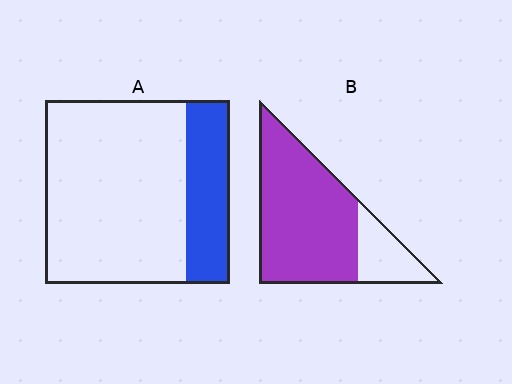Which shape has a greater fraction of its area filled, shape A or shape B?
Shape B.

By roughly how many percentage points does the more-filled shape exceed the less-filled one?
By roughly 55 percentage points (B over A).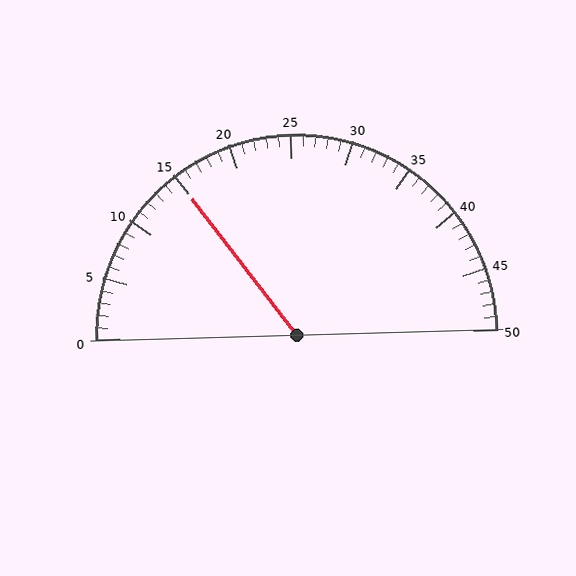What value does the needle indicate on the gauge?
The needle indicates approximately 15.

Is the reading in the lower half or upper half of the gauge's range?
The reading is in the lower half of the range (0 to 50).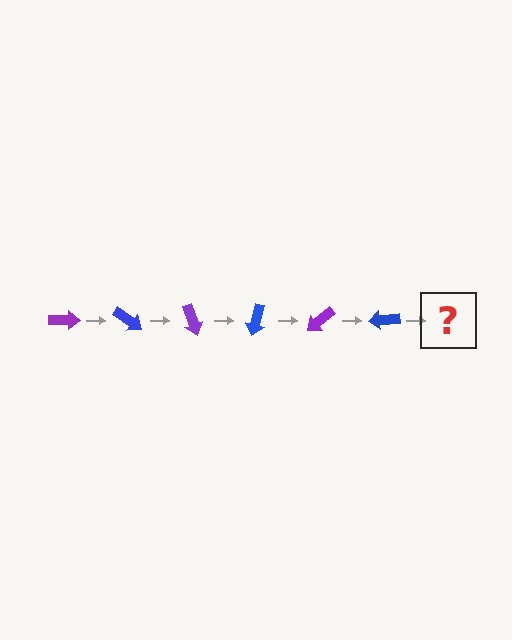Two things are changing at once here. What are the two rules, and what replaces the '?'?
The two rules are that it rotates 35 degrees each step and the color cycles through purple and blue. The '?' should be a purple arrow, rotated 210 degrees from the start.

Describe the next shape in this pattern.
It should be a purple arrow, rotated 210 degrees from the start.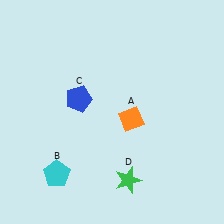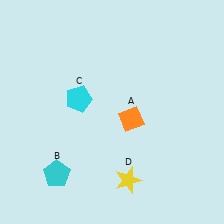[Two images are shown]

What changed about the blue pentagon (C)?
In Image 1, C is blue. In Image 2, it changed to cyan.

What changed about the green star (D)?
In Image 1, D is green. In Image 2, it changed to yellow.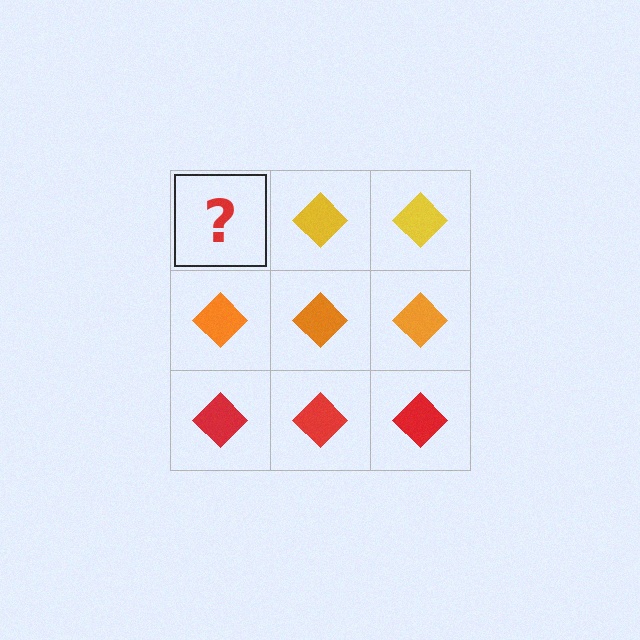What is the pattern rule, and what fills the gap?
The rule is that each row has a consistent color. The gap should be filled with a yellow diamond.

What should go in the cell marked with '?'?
The missing cell should contain a yellow diamond.